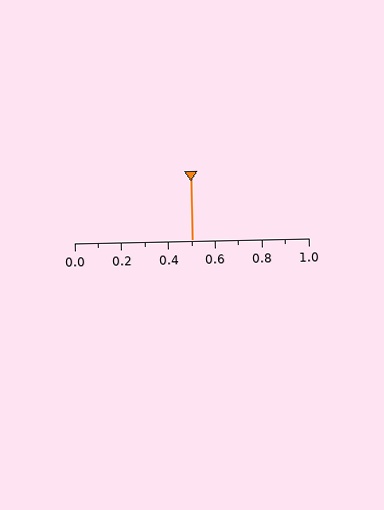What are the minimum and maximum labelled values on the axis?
The axis runs from 0.0 to 1.0.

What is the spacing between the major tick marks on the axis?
The major ticks are spaced 0.2 apart.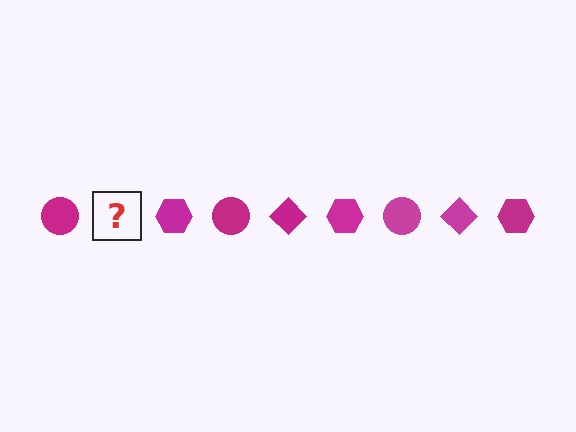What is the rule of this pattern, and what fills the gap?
The rule is that the pattern cycles through circle, diamond, hexagon shapes in magenta. The gap should be filled with a magenta diamond.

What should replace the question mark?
The question mark should be replaced with a magenta diamond.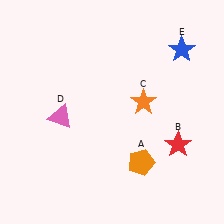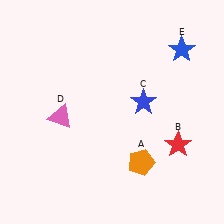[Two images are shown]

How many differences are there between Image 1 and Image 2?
There is 1 difference between the two images.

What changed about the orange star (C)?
In Image 1, C is orange. In Image 2, it changed to blue.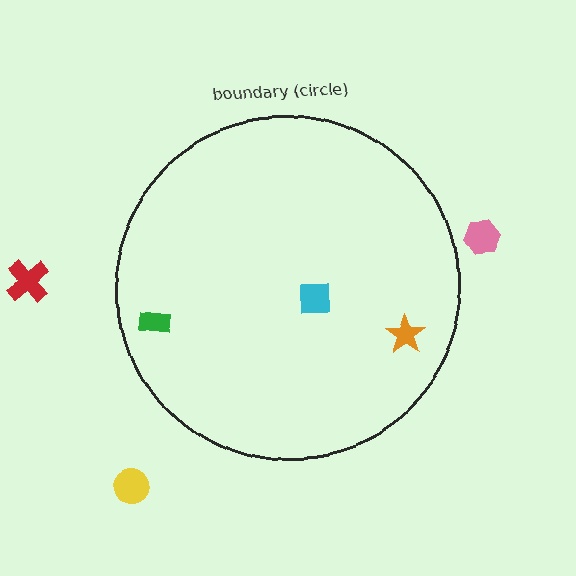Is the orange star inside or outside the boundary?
Inside.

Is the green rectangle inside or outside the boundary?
Inside.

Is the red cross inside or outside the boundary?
Outside.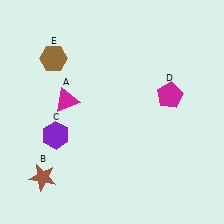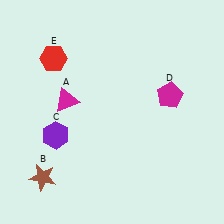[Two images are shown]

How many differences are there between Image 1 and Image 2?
There is 1 difference between the two images.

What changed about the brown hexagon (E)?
In Image 1, E is brown. In Image 2, it changed to red.